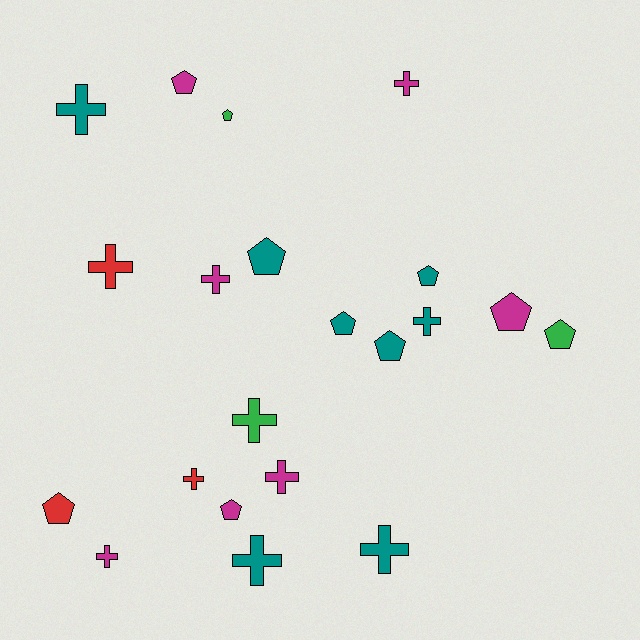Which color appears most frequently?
Teal, with 8 objects.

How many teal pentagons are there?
There are 4 teal pentagons.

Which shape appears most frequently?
Cross, with 11 objects.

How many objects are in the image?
There are 21 objects.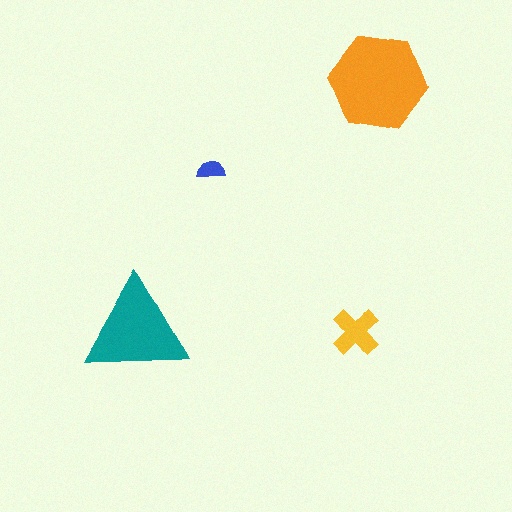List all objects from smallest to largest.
The blue semicircle, the yellow cross, the teal triangle, the orange hexagon.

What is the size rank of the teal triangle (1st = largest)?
2nd.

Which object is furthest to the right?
The orange hexagon is rightmost.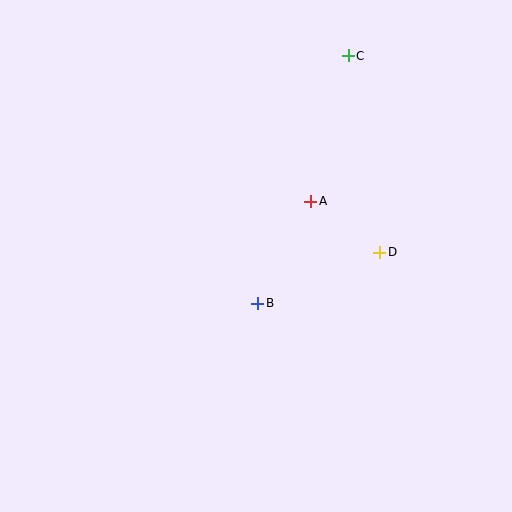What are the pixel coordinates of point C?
Point C is at (348, 56).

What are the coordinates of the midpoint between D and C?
The midpoint between D and C is at (364, 154).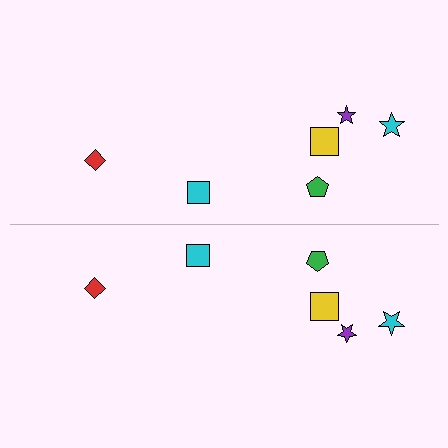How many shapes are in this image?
There are 12 shapes in this image.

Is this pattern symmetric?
Yes, this pattern has bilateral (reflection) symmetry.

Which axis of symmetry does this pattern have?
The pattern has a horizontal axis of symmetry running through the center of the image.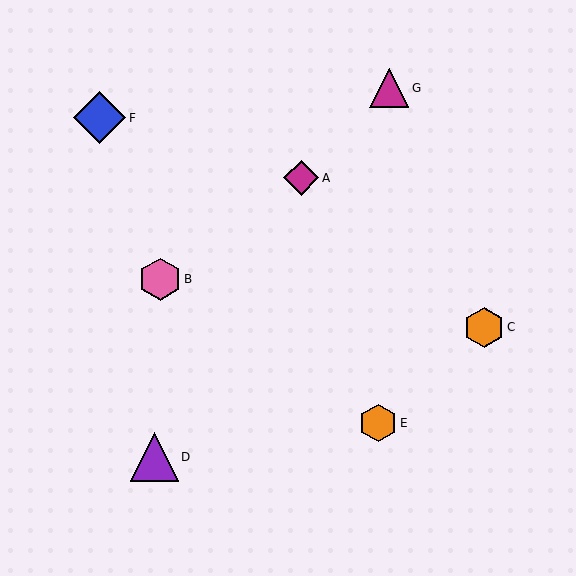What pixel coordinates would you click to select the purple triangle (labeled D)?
Click at (154, 457) to select the purple triangle D.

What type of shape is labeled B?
Shape B is a pink hexagon.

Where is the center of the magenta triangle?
The center of the magenta triangle is at (389, 88).